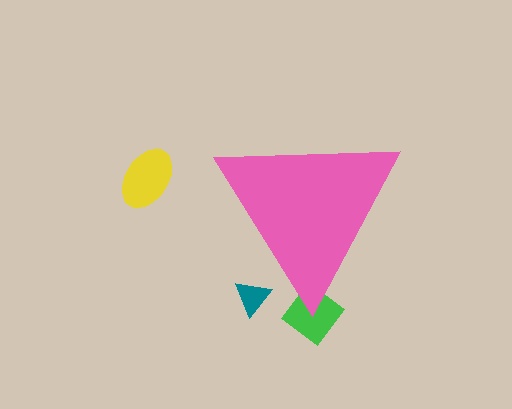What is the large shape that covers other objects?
A pink triangle.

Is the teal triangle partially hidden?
Yes, the teal triangle is partially hidden behind the pink triangle.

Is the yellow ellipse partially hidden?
No, the yellow ellipse is fully visible.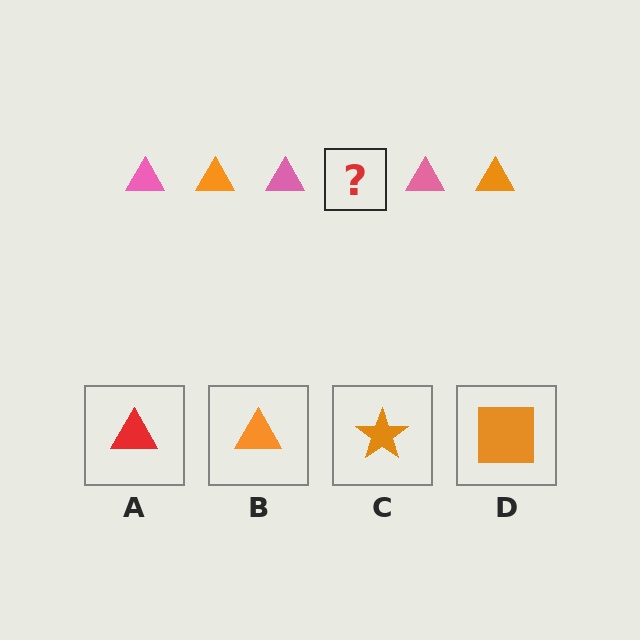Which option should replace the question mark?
Option B.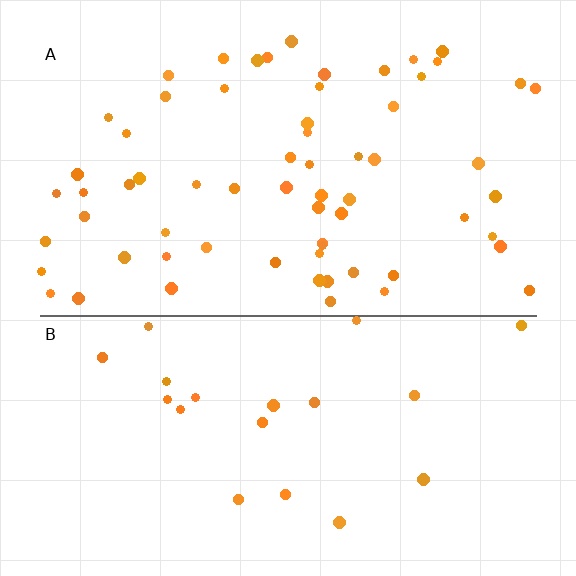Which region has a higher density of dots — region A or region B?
A (the top).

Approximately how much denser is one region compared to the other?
Approximately 3.1× — region A over region B.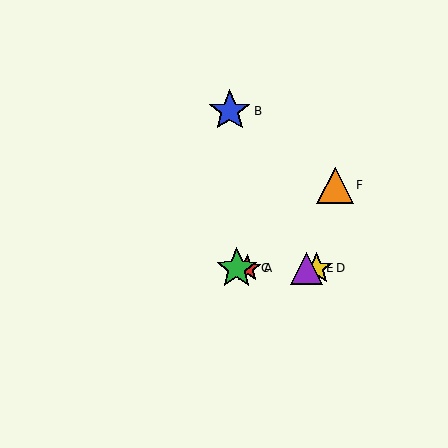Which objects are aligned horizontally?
Objects A, C, D, E are aligned horizontally.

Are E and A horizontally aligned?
Yes, both are at y≈268.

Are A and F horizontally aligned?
No, A is at y≈268 and F is at y≈185.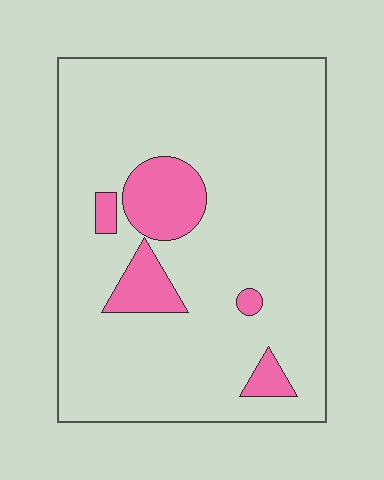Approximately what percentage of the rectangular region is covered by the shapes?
Approximately 10%.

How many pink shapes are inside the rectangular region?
5.